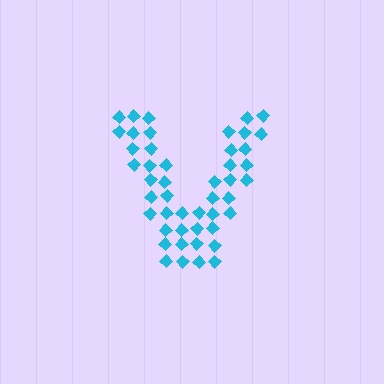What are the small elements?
The small elements are diamonds.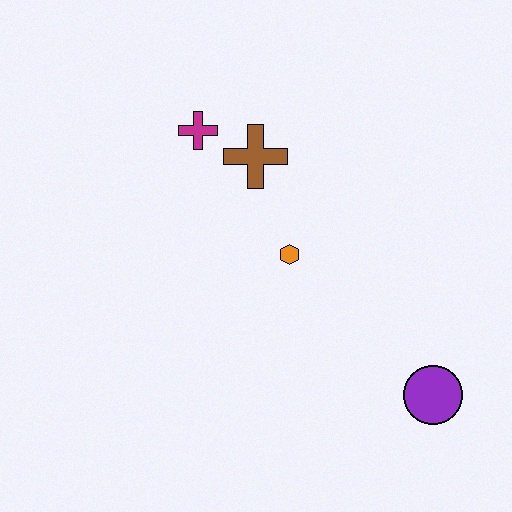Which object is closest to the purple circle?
The orange hexagon is closest to the purple circle.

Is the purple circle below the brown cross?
Yes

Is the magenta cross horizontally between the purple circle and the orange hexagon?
No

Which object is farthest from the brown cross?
The purple circle is farthest from the brown cross.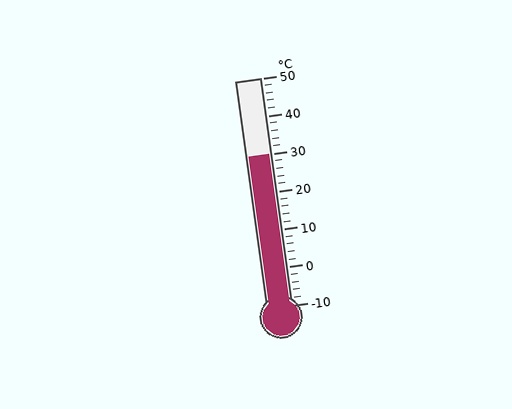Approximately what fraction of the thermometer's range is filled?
The thermometer is filled to approximately 65% of its range.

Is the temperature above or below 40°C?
The temperature is below 40°C.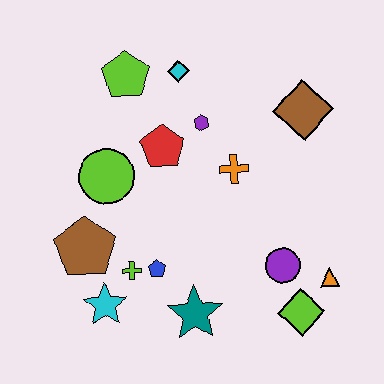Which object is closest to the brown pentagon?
The lime cross is closest to the brown pentagon.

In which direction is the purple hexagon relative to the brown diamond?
The purple hexagon is to the left of the brown diamond.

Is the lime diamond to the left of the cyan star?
No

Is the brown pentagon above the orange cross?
No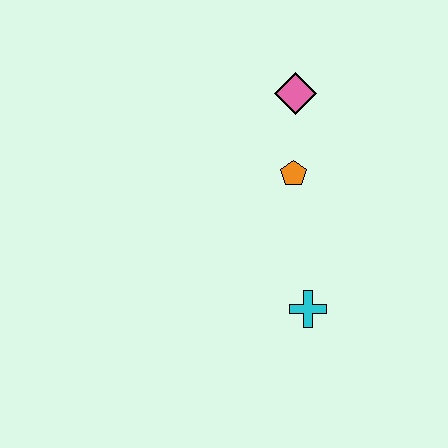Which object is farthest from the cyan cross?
The pink diamond is farthest from the cyan cross.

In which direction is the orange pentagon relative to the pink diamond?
The orange pentagon is below the pink diamond.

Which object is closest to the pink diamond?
The orange pentagon is closest to the pink diamond.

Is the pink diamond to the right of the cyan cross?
No